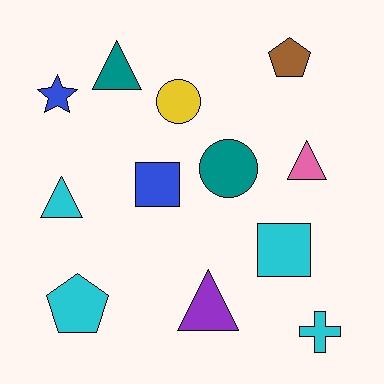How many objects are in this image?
There are 12 objects.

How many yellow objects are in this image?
There is 1 yellow object.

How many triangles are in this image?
There are 4 triangles.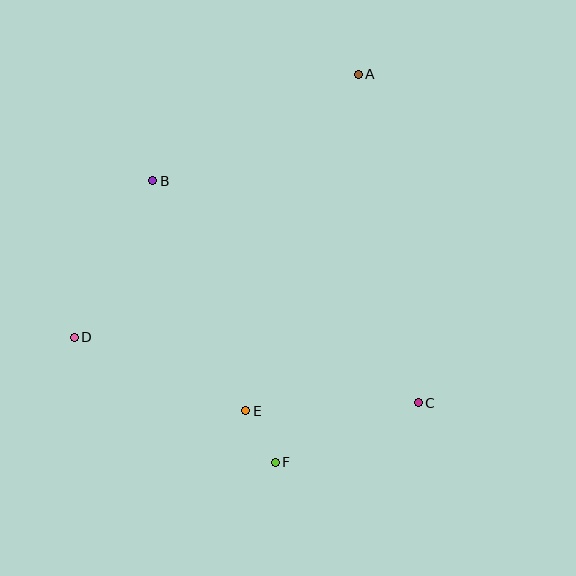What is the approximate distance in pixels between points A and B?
The distance between A and B is approximately 231 pixels.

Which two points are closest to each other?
Points E and F are closest to each other.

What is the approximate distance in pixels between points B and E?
The distance between B and E is approximately 248 pixels.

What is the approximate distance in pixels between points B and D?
The distance between B and D is approximately 175 pixels.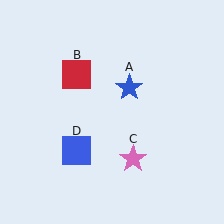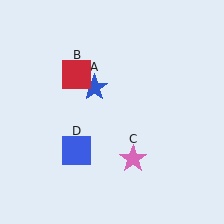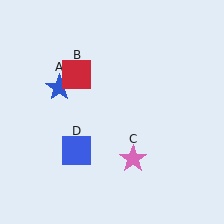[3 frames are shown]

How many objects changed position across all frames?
1 object changed position: blue star (object A).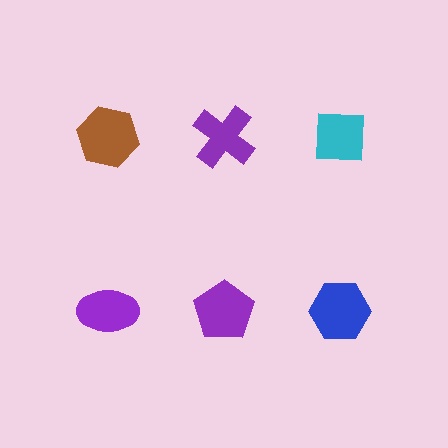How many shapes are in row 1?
3 shapes.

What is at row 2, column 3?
A blue hexagon.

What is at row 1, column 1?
A brown hexagon.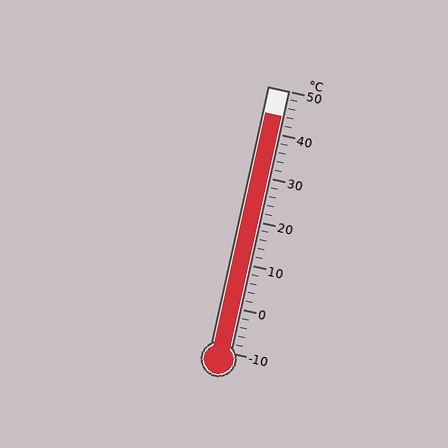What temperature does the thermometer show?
The thermometer shows approximately 44°C.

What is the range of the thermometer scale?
The thermometer scale ranges from -10°C to 50°C.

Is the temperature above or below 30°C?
The temperature is above 30°C.